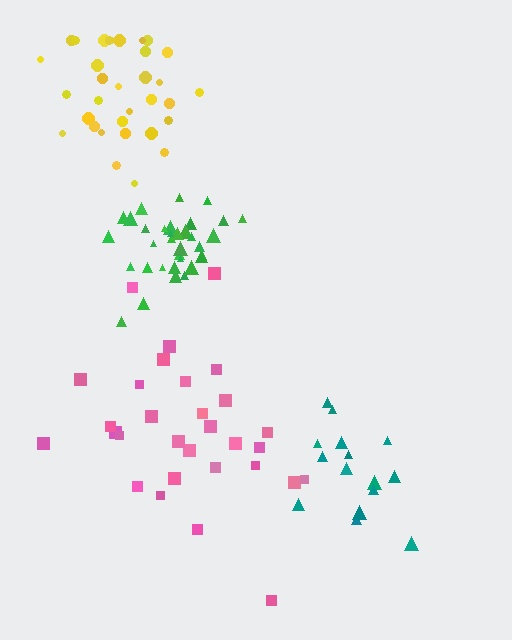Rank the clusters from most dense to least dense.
green, teal, yellow, pink.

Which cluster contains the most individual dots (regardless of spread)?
Green (35).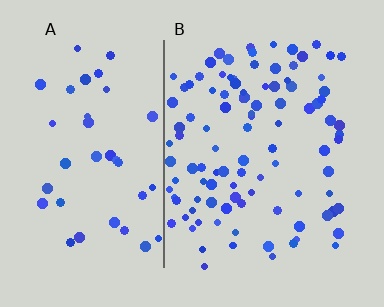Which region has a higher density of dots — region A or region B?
B (the right).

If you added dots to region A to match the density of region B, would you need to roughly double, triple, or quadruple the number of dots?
Approximately triple.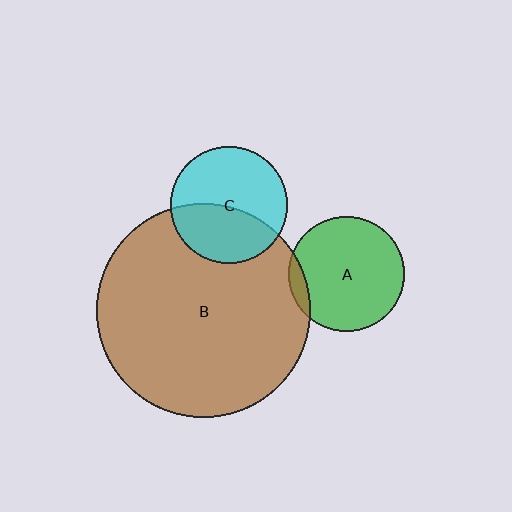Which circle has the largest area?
Circle B (brown).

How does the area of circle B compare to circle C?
Approximately 3.3 times.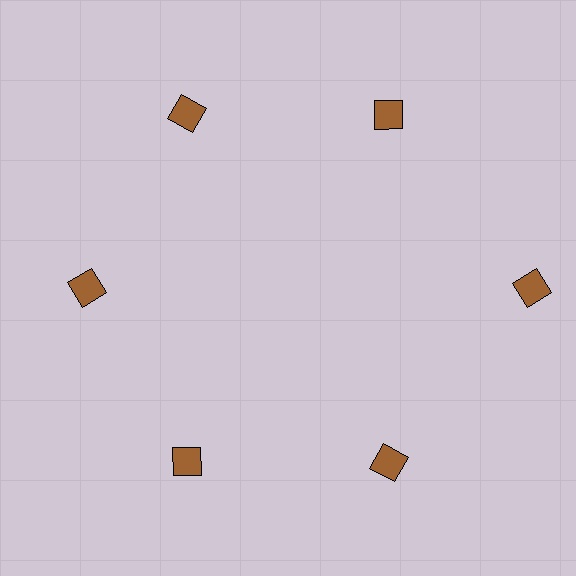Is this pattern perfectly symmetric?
No. The 6 brown squares are arranged in a ring, but one element near the 3 o'clock position is pushed outward from the center, breaking the 6-fold rotational symmetry.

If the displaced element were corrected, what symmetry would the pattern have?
It would have 6-fold rotational symmetry — the pattern would map onto itself every 60 degrees.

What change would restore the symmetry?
The symmetry would be restored by moving it inward, back onto the ring so that all 6 squares sit at equal angles and equal distance from the center.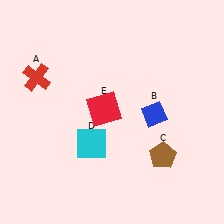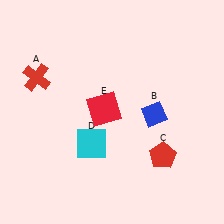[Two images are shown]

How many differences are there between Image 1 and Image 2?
There is 1 difference between the two images.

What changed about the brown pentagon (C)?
In Image 1, C is brown. In Image 2, it changed to red.